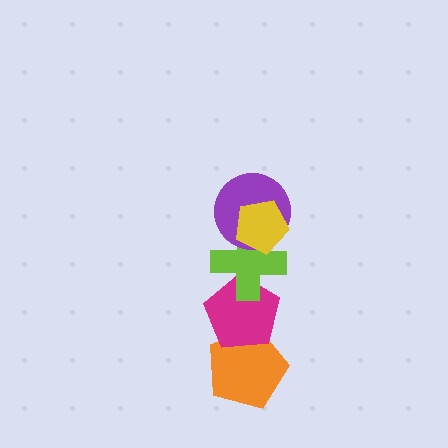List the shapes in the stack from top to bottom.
From top to bottom: the yellow pentagon, the purple circle, the lime cross, the magenta pentagon, the orange pentagon.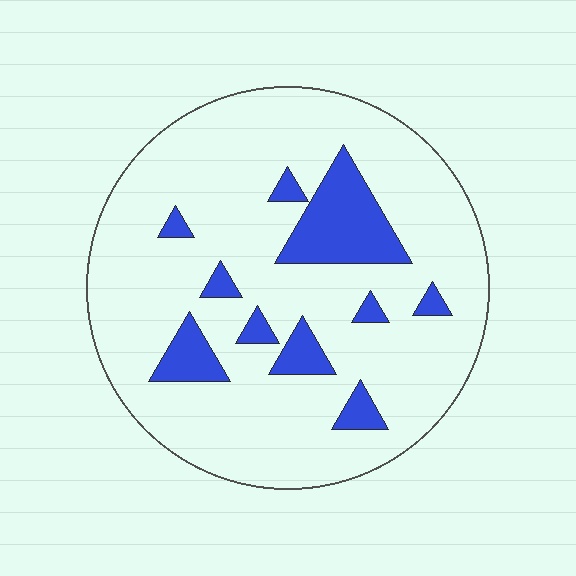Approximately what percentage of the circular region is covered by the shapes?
Approximately 15%.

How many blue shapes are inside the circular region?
10.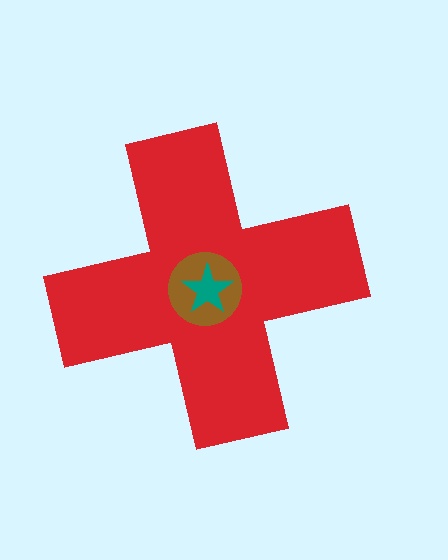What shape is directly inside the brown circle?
The teal star.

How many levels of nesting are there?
3.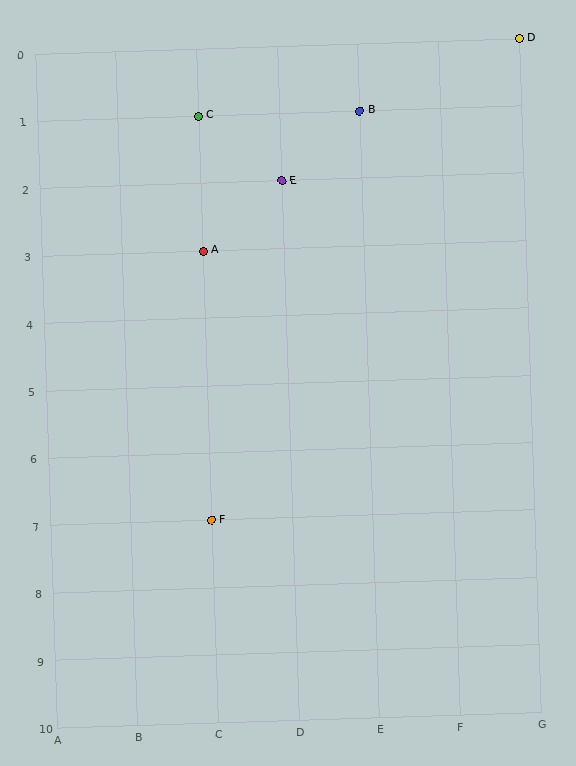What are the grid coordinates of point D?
Point D is at grid coordinates (G, 0).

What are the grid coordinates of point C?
Point C is at grid coordinates (C, 1).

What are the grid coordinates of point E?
Point E is at grid coordinates (D, 2).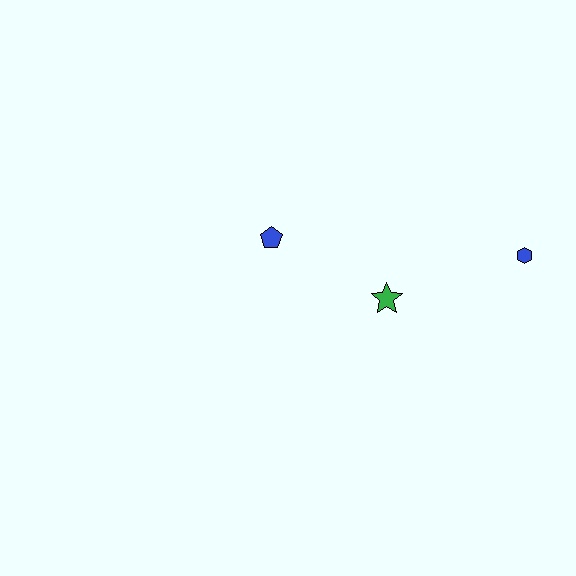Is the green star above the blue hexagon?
No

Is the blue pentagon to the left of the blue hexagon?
Yes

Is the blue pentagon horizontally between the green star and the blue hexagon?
No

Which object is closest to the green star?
The blue pentagon is closest to the green star.